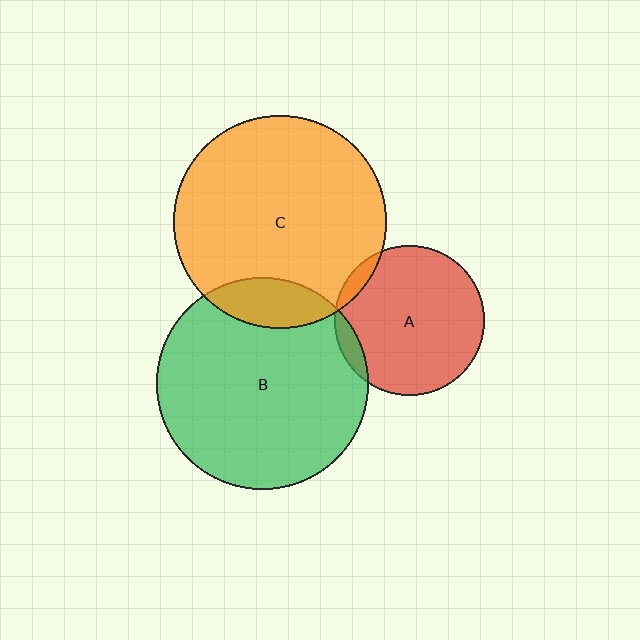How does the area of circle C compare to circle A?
Approximately 2.0 times.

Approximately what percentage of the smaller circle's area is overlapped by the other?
Approximately 5%.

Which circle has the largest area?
Circle C (orange).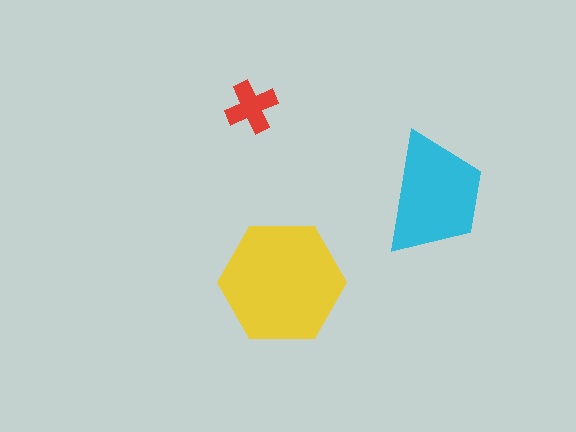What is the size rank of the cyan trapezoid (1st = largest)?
2nd.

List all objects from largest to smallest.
The yellow hexagon, the cyan trapezoid, the red cross.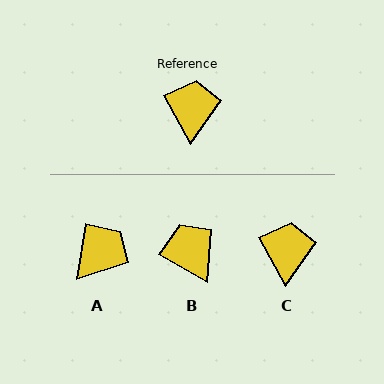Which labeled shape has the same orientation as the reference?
C.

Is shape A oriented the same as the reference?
No, it is off by about 37 degrees.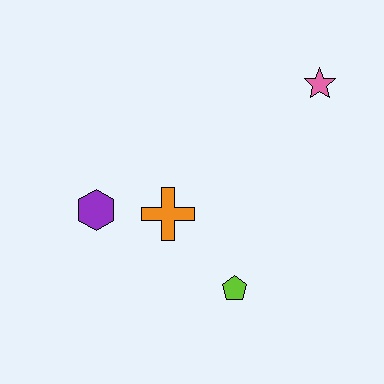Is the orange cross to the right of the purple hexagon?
Yes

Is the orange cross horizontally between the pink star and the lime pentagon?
No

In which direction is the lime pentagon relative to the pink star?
The lime pentagon is below the pink star.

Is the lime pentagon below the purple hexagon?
Yes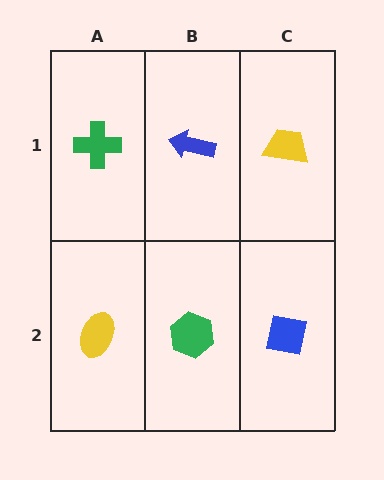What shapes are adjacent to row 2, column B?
A blue arrow (row 1, column B), a yellow ellipse (row 2, column A), a blue square (row 2, column C).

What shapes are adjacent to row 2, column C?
A yellow trapezoid (row 1, column C), a green hexagon (row 2, column B).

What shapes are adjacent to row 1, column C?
A blue square (row 2, column C), a blue arrow (row 1, column B).